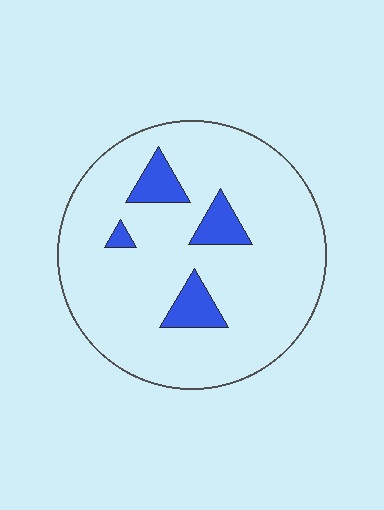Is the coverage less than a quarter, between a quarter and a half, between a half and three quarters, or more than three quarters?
Less than a quarter.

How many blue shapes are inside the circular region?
4.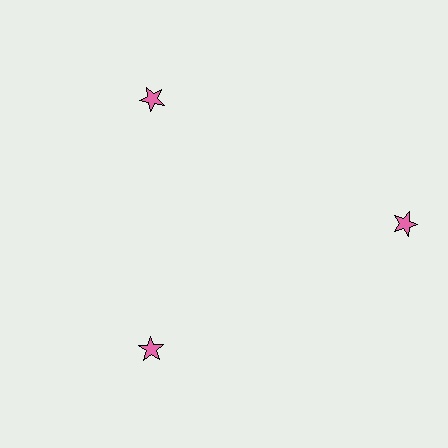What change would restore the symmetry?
The symmetry would be restored by moving it inward, back onto the ring so that all 3 stars sit at equal angles and equal distance from the center.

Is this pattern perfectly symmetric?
No. The 3 pink stars are arranged in a ring, but one element near the 3 o'clock position is pushed outward from the center, breaking the 3-fold rotational symmetry.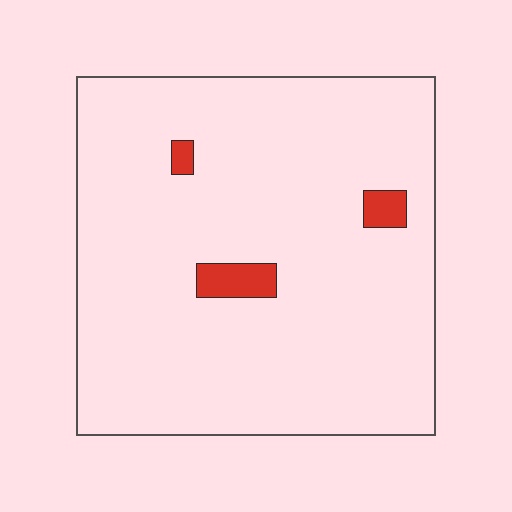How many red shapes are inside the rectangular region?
3.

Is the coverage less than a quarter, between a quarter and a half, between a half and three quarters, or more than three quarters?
Less than a quarter.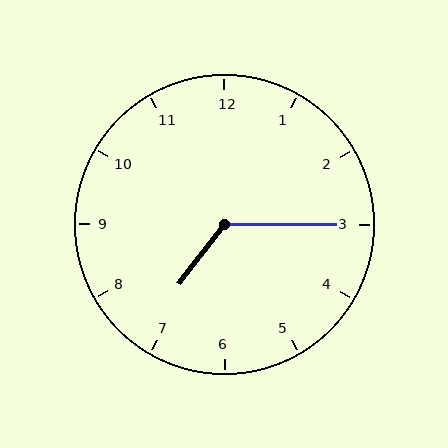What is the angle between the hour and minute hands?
Approximately 128 degrees.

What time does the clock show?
7:15.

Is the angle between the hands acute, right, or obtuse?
It is obtuse.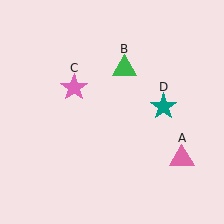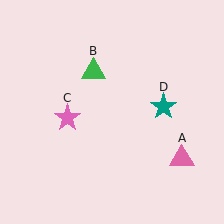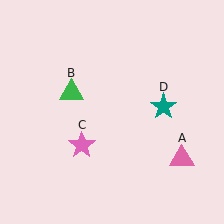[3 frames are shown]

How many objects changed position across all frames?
2 objects changed position: green triangle (object B), pink star (object C).